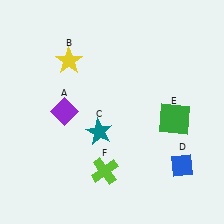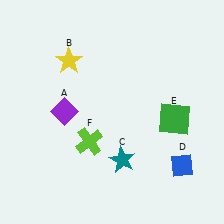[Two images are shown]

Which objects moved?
The objects that moved are: the teal star (C), the lime cross (F).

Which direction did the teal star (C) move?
The teal star (C) moved down.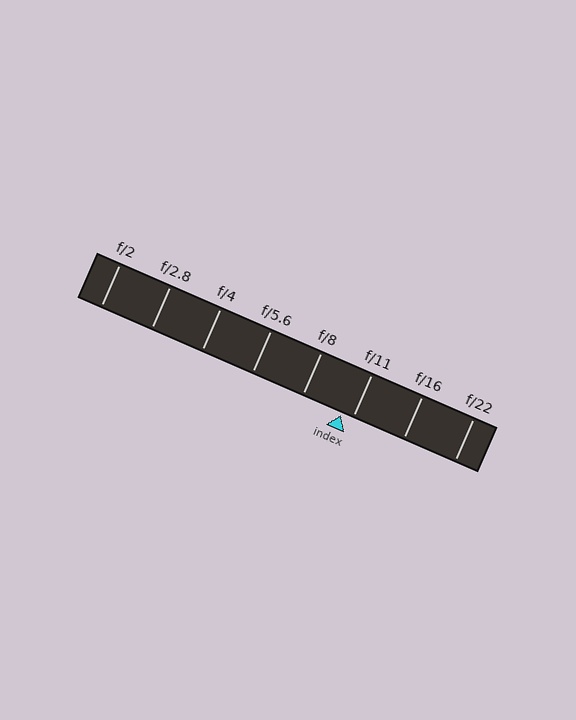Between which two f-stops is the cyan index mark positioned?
The index mark is between f/8 and f/11.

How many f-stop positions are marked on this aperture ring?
There are 8 f-stop positions marked.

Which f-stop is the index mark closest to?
The index mark is closest to f/11.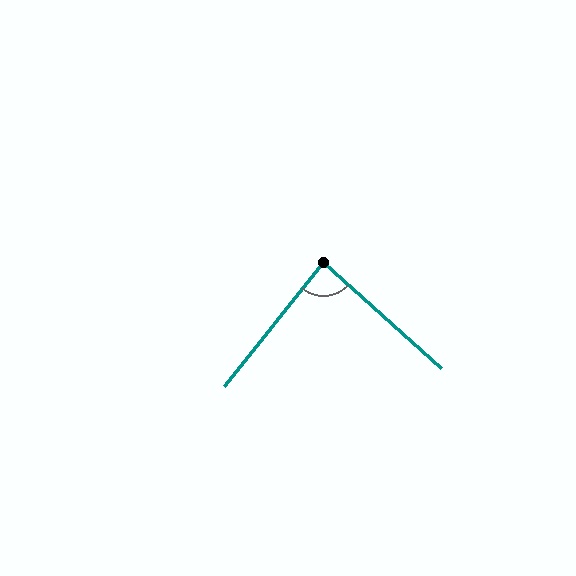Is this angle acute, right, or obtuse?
It is approximately a right angle.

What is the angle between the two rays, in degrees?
Approximately 87 degrees.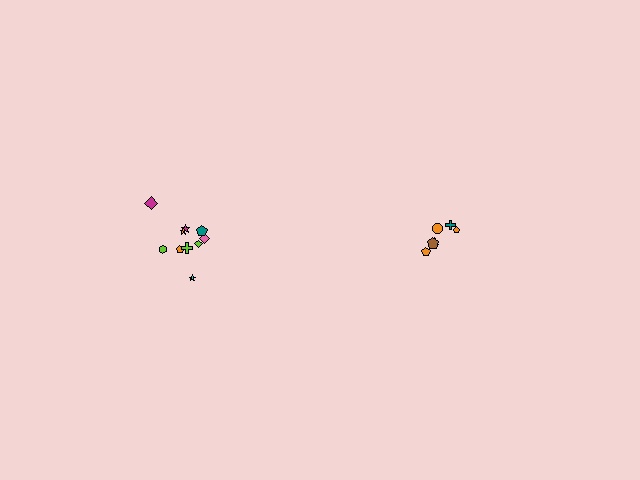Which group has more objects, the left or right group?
The left group.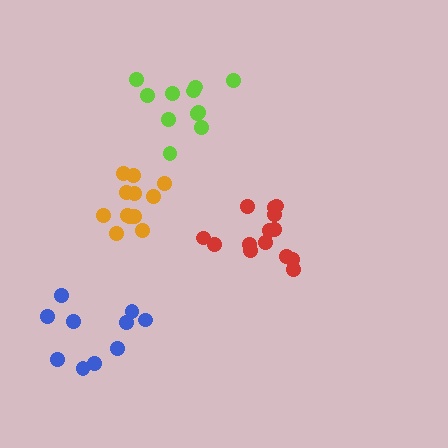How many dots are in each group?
Group 1: 10 dots, Group 2: 11 dots, Group 3: 14 dots, Group 4: 12 dots (47 total).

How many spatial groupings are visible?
There are 4 spatial groupings.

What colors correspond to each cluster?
The clusters are colored: blue, lime, red, orange.